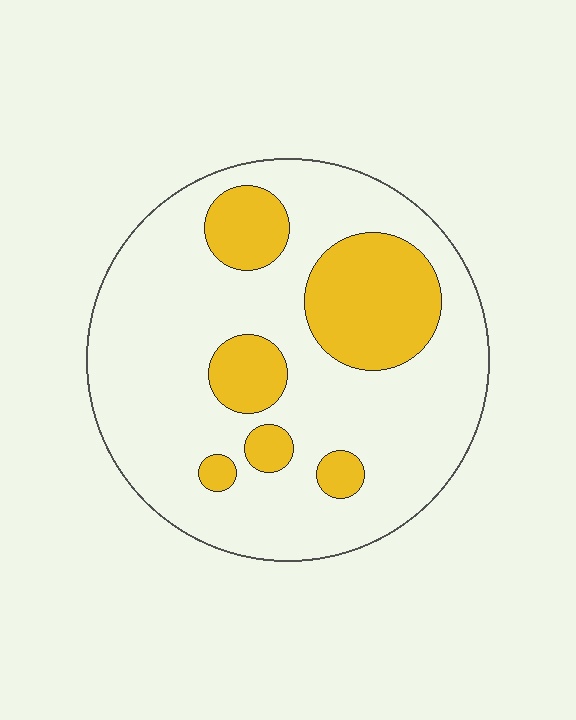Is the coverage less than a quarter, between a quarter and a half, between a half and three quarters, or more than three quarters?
Less than a quarter.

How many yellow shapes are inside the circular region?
6.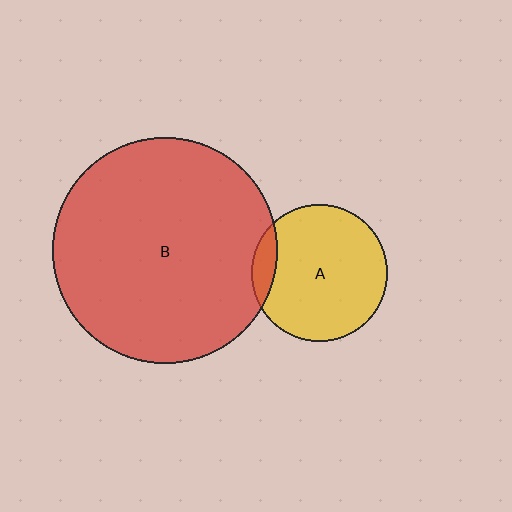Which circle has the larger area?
Circle B (red).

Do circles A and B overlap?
Yes.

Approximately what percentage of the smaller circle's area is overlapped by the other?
Approximately 10%.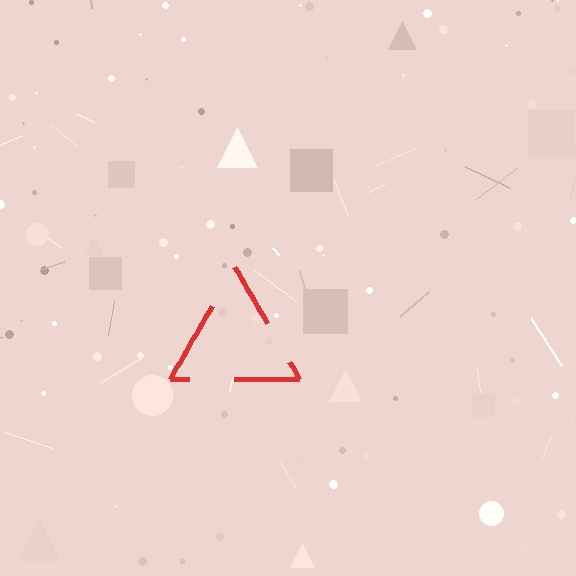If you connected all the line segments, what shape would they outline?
They would outline a triangle.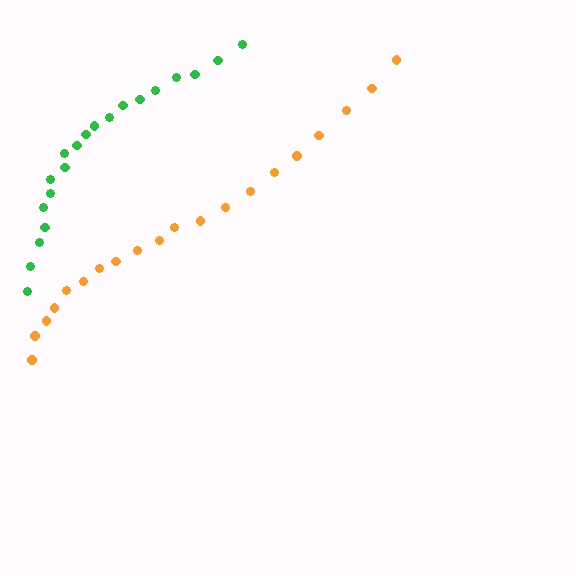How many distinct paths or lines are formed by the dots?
There are 2 distinct paths.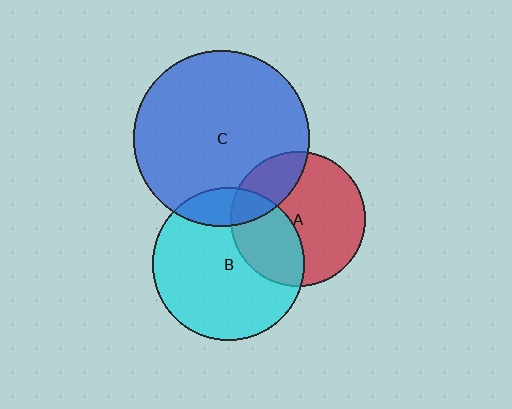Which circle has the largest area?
Circle C (blue).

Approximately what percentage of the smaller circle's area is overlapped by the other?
Approximately 15%.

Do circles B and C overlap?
Yes.